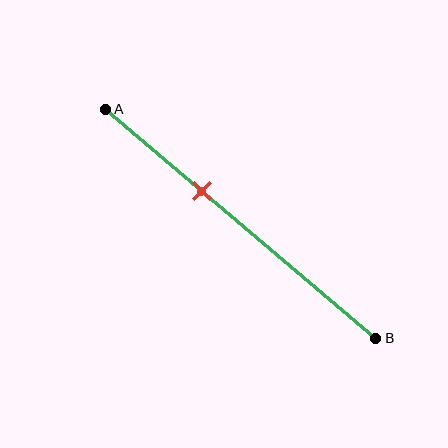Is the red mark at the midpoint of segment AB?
No, the mark is at about 35% from A, not at the 50% midpoint.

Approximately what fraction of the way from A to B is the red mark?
The red mark is approximately 35% of the way from A to B.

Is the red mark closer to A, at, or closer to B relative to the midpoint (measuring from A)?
The red mark is closer to point A than the midpoint of segment AB.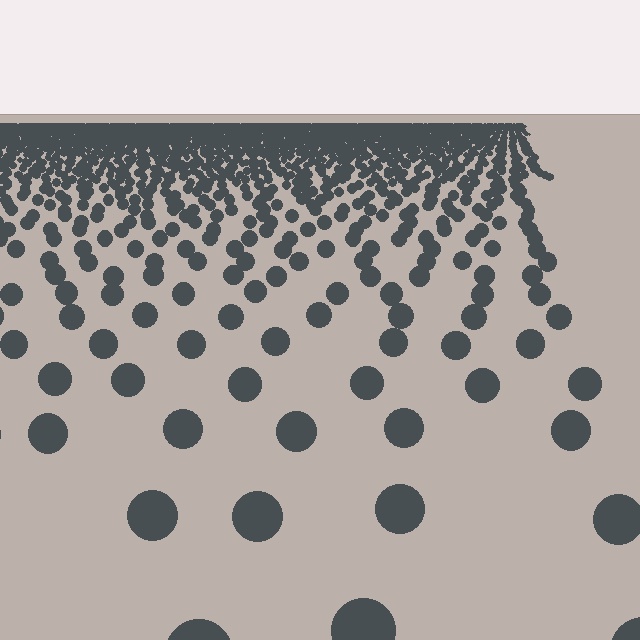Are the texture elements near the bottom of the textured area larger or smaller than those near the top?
Larger. Near the bottom, elements are closer to the viewer and appear at a bigger on-screen size.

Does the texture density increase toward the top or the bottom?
Density increases toward the top.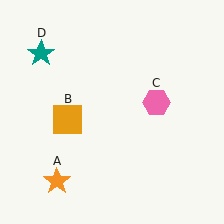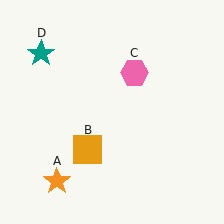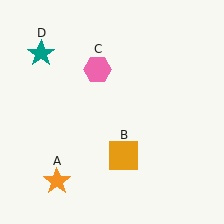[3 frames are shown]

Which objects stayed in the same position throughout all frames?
Orange star (object A) and teal star (object D) remained stationary.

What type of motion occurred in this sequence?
The orange square (object B), pink hexagon (object C) rotated counterclockwise around the center of the scene.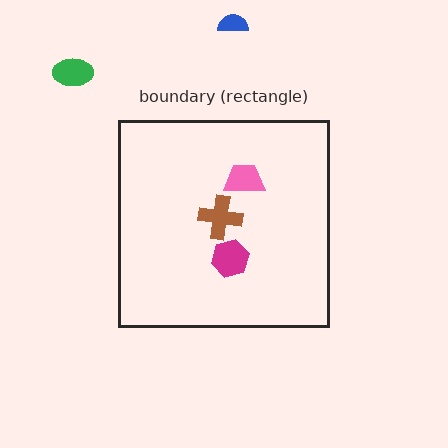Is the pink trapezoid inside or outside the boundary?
Inside.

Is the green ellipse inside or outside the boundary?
Outside.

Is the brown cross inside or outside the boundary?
Inside.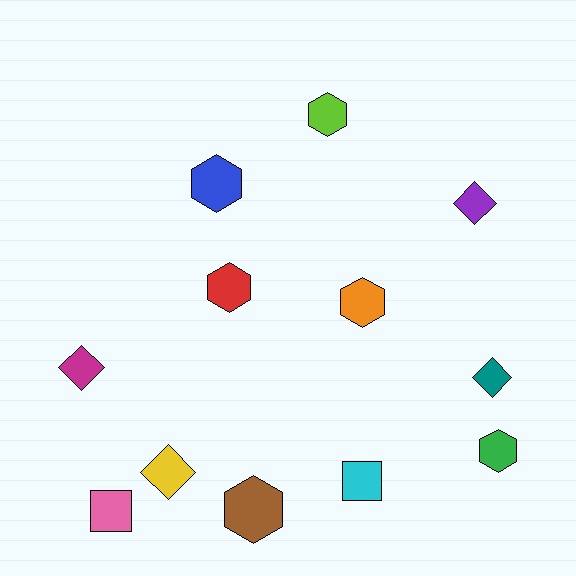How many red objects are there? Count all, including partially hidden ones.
There is 1 red object.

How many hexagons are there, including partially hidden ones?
There are 6 hexagons.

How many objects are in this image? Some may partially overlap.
There are 12 objects.